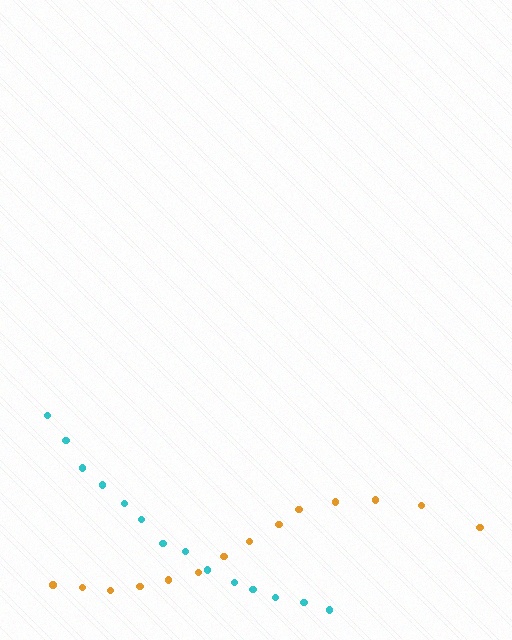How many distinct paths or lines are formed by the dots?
There are 2 distinct paths.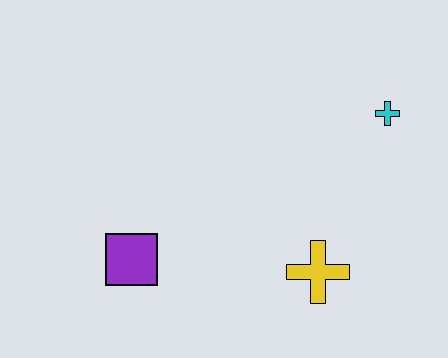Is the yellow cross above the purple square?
No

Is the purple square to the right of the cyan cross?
No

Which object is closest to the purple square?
The yellow cross is closest to the purple square.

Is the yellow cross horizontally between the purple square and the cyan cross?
Yes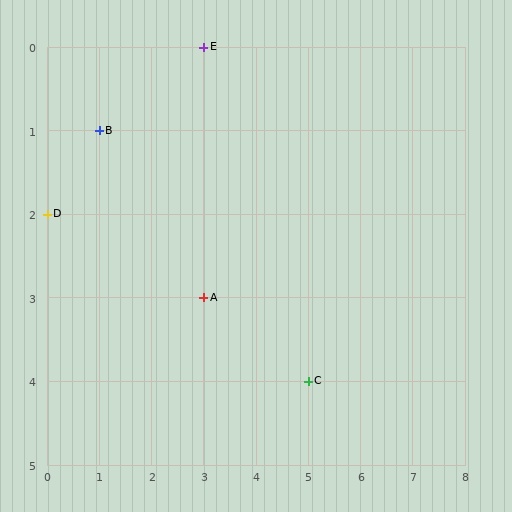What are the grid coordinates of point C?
Point C is at grid coordinates (5, 4).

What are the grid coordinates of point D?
Point D is at grid coordinates (0, 2).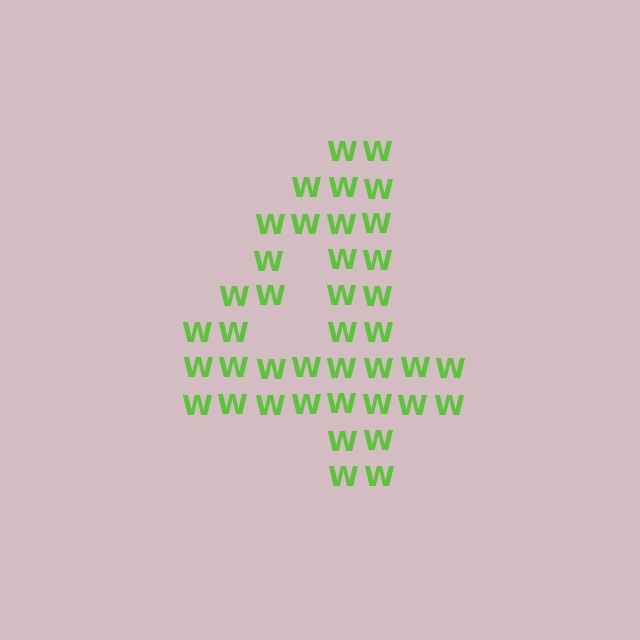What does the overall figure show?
The overall figure shows the digit 4.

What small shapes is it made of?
It is made of small letter W's.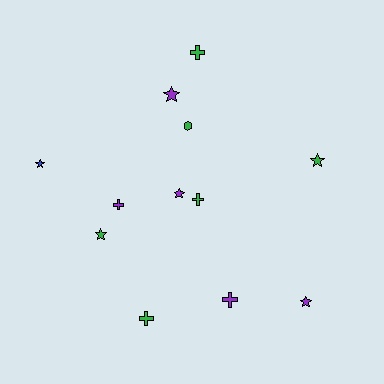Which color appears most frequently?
Green, with 6 objects.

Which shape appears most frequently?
Star, with 6 objects.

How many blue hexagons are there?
There are no blue hexagons.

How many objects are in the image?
There are 12 objects.